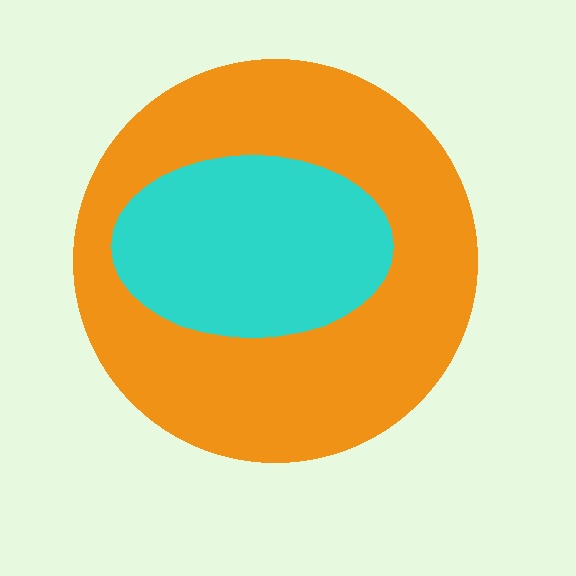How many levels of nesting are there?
2.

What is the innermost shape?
The cyan ellipse.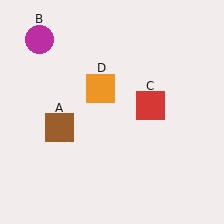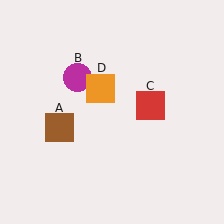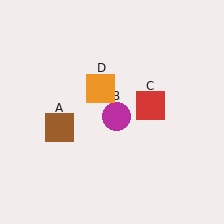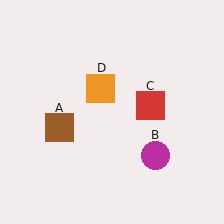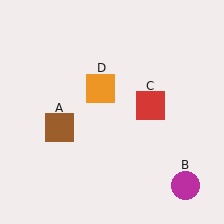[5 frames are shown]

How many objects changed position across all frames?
1 object changed position: magenta circle (object B).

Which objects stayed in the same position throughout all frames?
Brown square (object A) and red square (object C) and orange square (object D) remained stationary.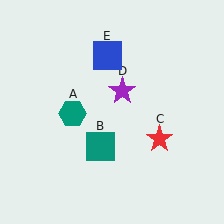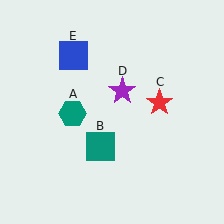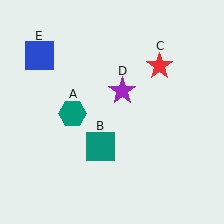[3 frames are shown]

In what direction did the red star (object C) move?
The red star (object C) moved up.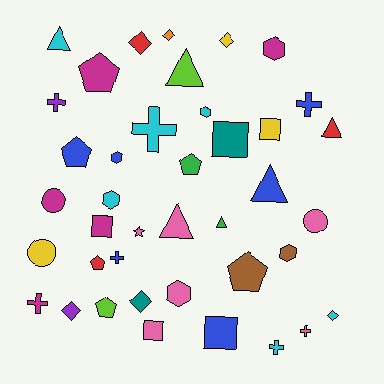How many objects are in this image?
There are 40 objects.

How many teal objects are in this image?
There are 2 teal objects.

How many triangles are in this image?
There are 6 triangles.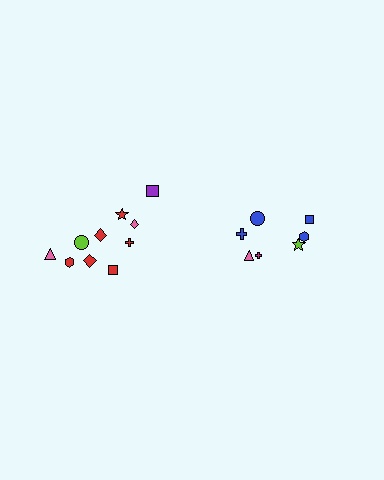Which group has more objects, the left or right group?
The left group.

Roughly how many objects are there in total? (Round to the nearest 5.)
Roughly 15 objects in total.